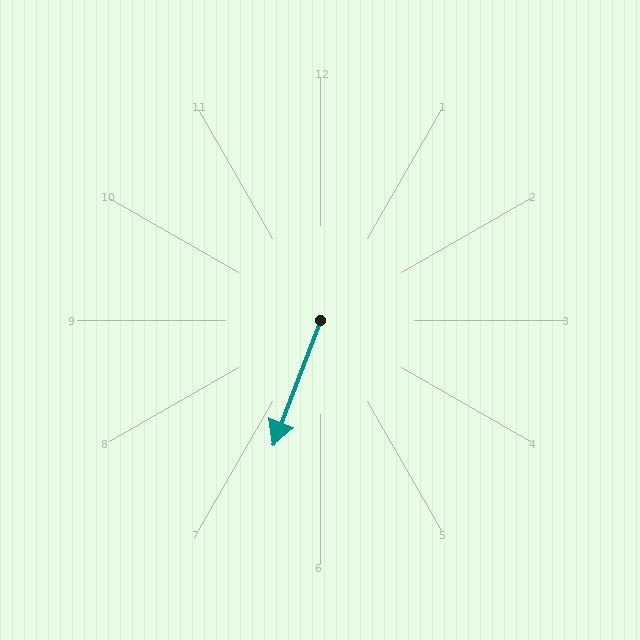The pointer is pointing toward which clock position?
Roughly 7 o'clock.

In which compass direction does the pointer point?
South.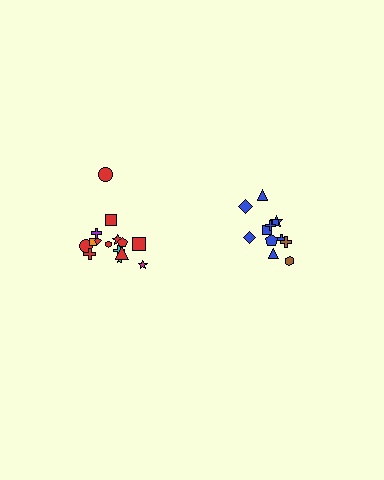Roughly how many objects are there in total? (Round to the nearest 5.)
Roughly 25 objects in total.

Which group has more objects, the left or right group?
The left group.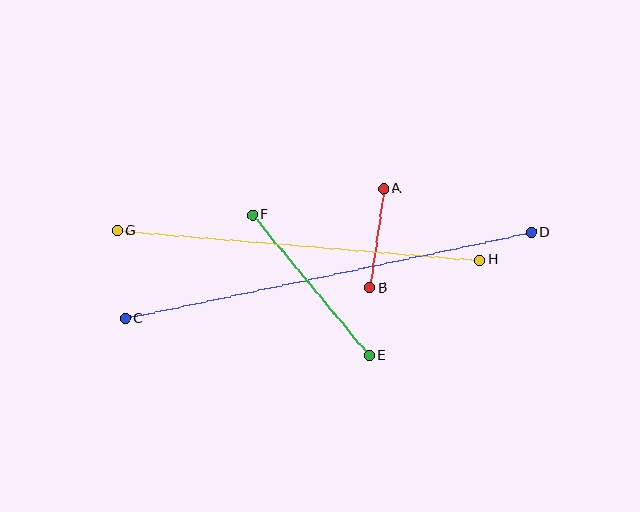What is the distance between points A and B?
The distance is approximately 100 pixels.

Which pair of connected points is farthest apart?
Points C and D are farthest apart.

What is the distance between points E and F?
The distance is approximately 182 pixels.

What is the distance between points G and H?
The distance is approximately 364 pixels.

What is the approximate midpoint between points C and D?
The midpoint is at approximately (329, 275) pixels.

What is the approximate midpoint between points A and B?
The midpoint is at approximately (377, 238) pixels.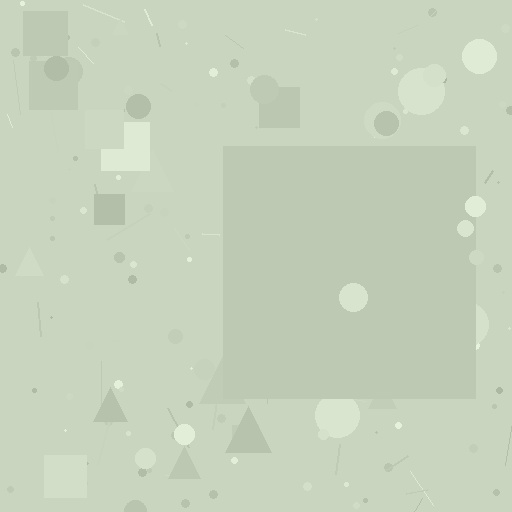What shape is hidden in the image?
A square is hidden in the image.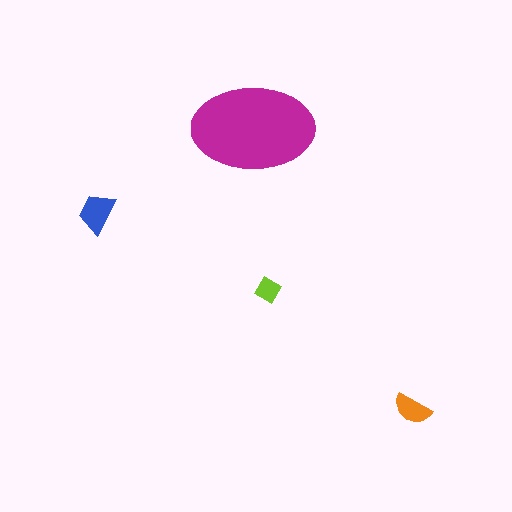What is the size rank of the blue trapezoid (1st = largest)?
2nd.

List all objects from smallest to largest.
The lime diamond, the orange semicircle, the blue trapezoid, the magenta ellipse.